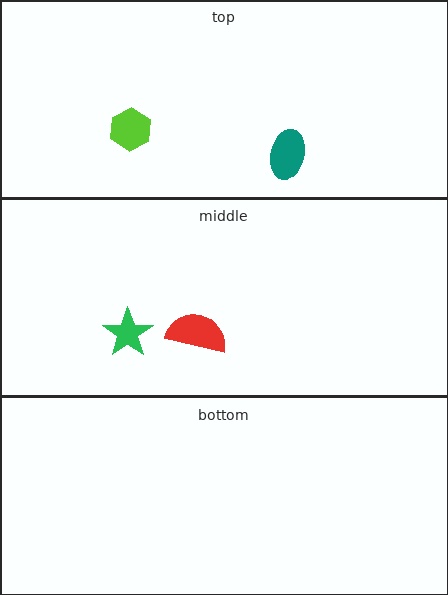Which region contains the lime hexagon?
The top region.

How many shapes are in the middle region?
2.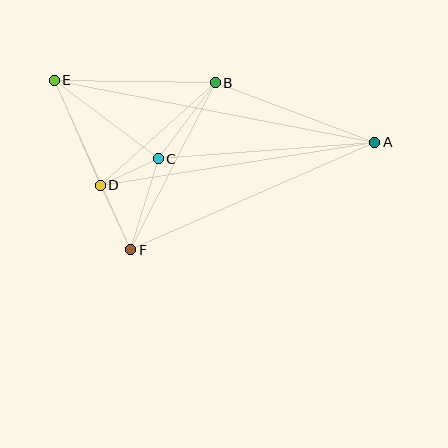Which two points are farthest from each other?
Points A and E are farthest from each other.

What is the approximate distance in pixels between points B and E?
The distance between B and E is approximately 161 pixels.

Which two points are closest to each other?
Points C and D are closest to each other.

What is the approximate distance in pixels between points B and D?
The distance between B and D is approximately 154 pixels.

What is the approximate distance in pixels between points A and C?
The distance between A and C is approximately 217 pixels.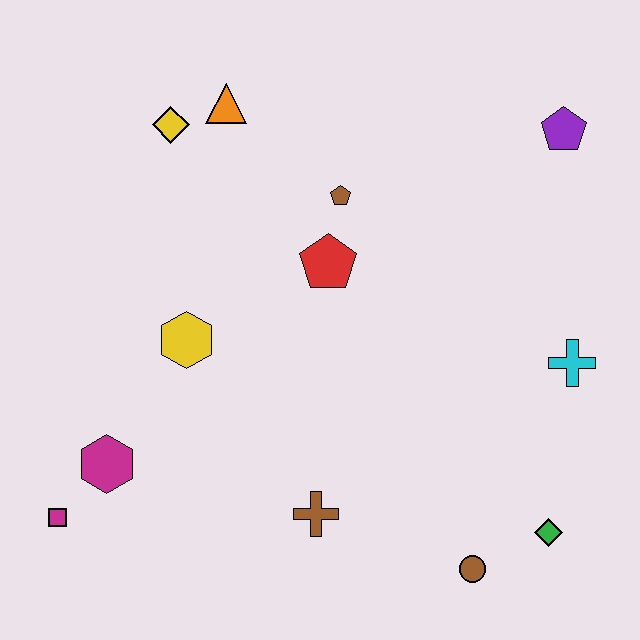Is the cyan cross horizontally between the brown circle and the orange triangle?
No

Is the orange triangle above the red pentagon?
Yes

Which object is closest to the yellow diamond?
The orange triangle is closest to the yellow diamond.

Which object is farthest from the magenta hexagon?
The purple pentagon is farthest from the magenta hexagon.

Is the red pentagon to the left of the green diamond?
Yes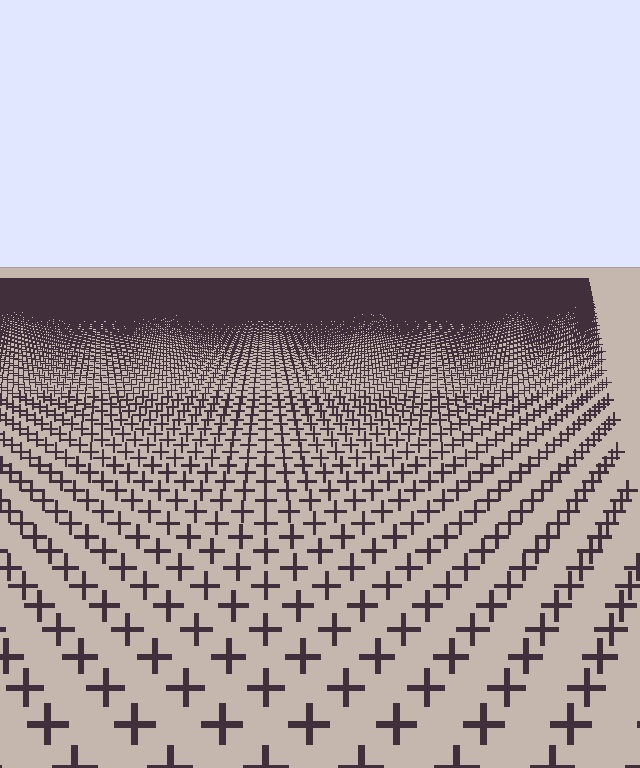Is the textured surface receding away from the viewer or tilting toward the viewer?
The surface is receding away from the viewer. Texture elements get smaller and denser toward the top.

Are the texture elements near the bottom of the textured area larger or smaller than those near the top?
Larger. Near the bottom, elements are closer to the viewer and appear at a bigger on-screen size.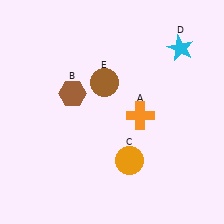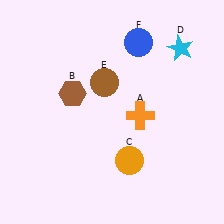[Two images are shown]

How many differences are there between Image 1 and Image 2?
There is 1 difference between the two images.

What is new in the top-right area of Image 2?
A blue circle (F) was added in the top-right area of Image 2.